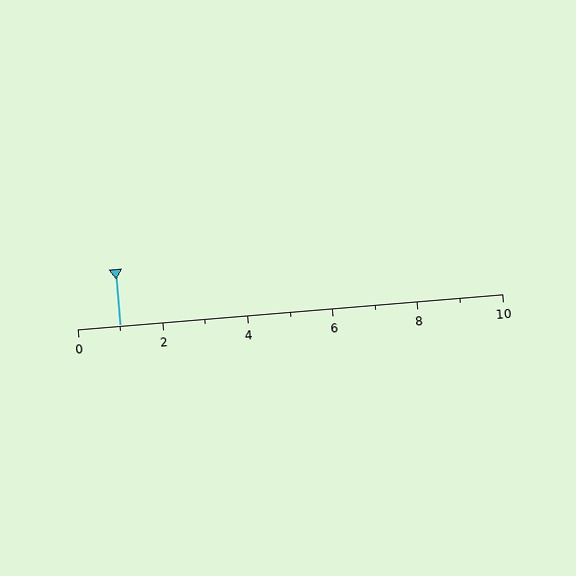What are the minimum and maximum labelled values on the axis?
The axis runs from 0 to 10.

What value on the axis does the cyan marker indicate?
The marker indicates approximately 1.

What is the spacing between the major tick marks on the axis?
The major ticks are spaced 2 apart.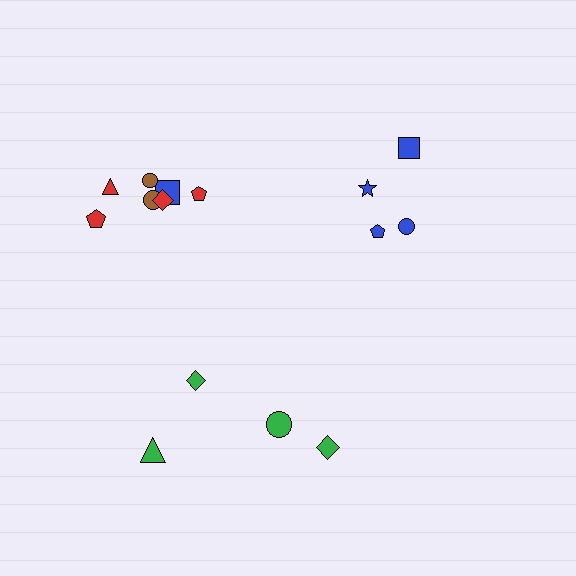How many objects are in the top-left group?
There are 7 objects.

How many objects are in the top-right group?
There are 4 objects.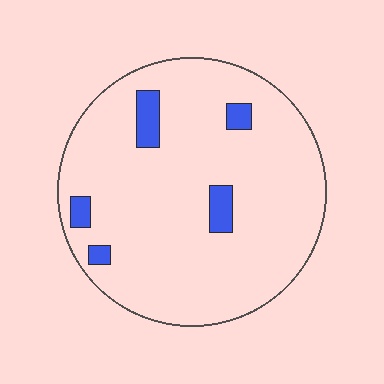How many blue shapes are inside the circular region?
5.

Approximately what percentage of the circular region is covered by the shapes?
Approximately 10%.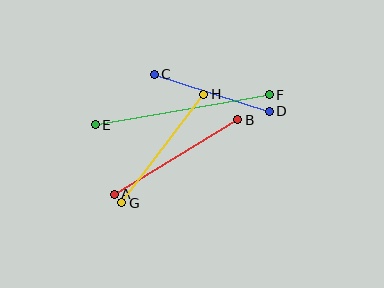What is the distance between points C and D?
The distance is approximately 121 pixels.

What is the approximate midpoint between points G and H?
The midpoint is at approximately (163, 149) pixels.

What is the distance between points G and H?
The distance is approximately 136 pixels.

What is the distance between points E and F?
The distance is approximately 177 pixels.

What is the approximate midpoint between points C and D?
The midpoint is at approximately (212, 93) pixels.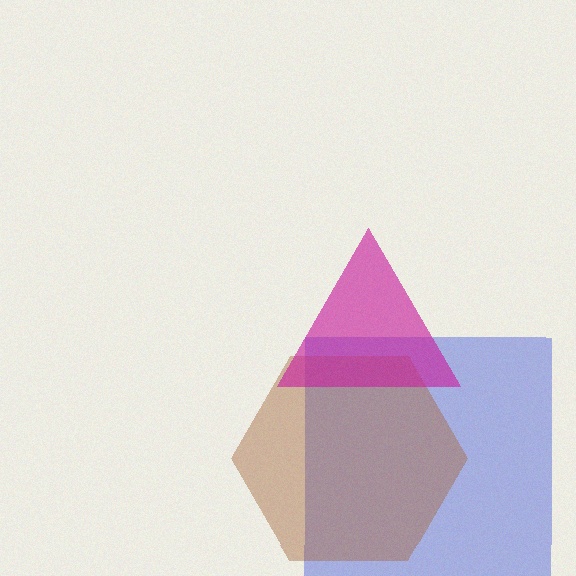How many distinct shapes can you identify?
There are 3 distinct shapes: a blue square, a brown hexagon, a magenta triangle.